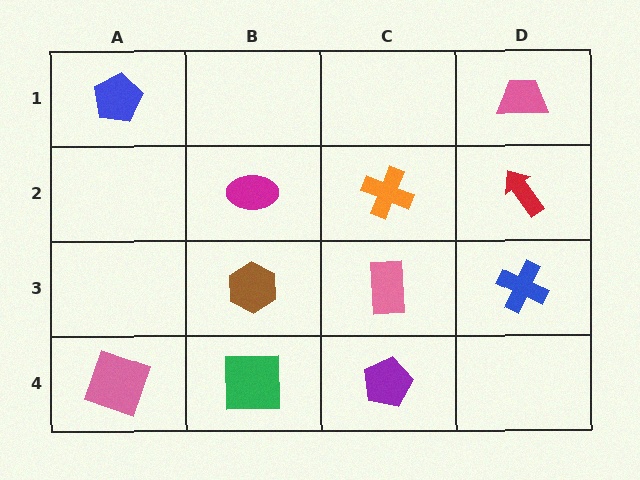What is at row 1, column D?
A pink trapezoid.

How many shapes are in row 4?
3 shapes.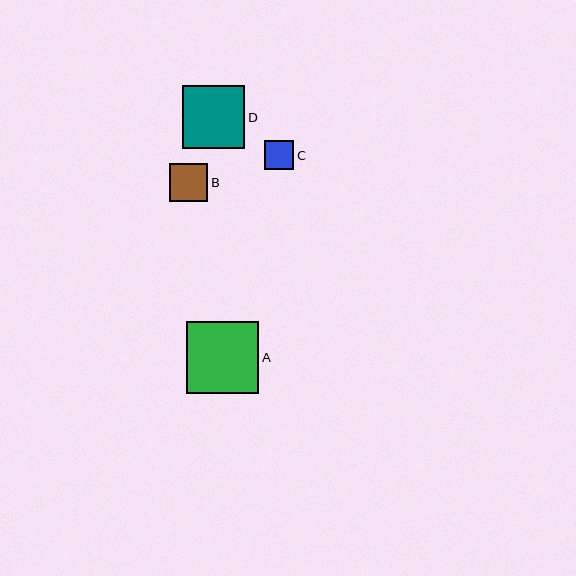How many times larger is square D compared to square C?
Square D is approximately 2.1 times the size of square C.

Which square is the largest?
Square A is the largest with a size of approximately 72 pixels.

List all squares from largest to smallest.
From largest to smallest: A, D, B, C.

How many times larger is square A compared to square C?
Square A is approximately 2.4 times the size of square C.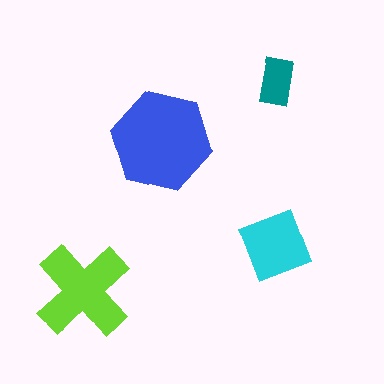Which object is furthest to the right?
The teal rectangle is rightmost.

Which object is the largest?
The blue hexagon.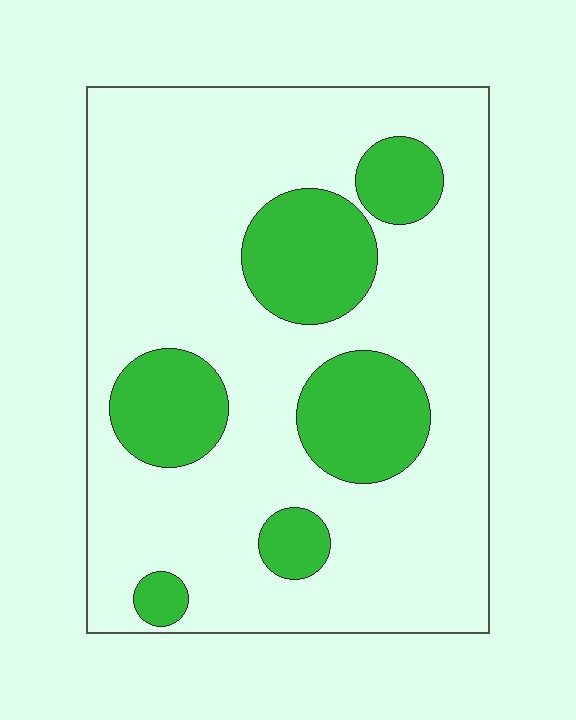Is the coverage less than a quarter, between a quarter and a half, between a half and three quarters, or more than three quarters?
Less than a quarter.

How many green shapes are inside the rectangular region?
6.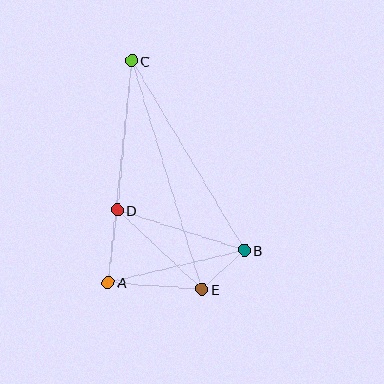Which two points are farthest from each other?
Points C and E are farthest from each other.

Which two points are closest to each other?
Points B and E are closest to each other.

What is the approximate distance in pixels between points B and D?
The distance between B and D is approximately 134 pixels.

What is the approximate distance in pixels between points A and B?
The distance between A and B is approximately 140 pixels.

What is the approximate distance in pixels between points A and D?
The distance between A and D is approximately 73 pixels.